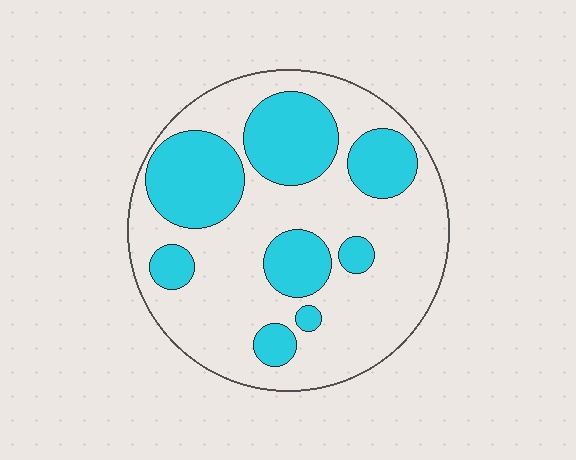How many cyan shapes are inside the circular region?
8.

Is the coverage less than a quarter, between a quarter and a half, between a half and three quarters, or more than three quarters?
Between a quarter and a half.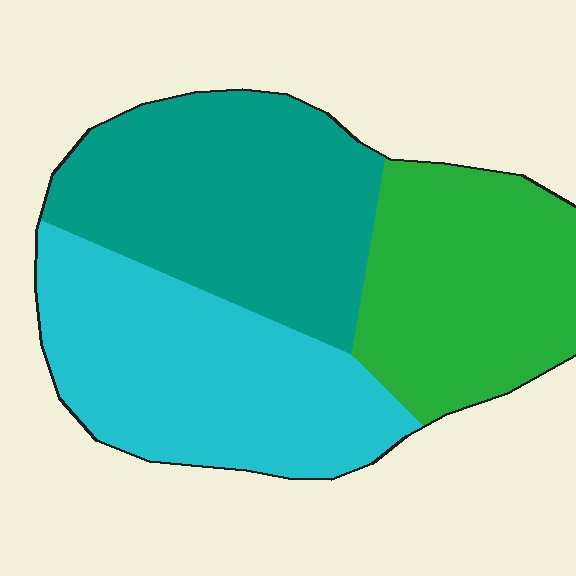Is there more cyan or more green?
Cyan.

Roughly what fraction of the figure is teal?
Teal takes up about three eighths (3/8) of the figure.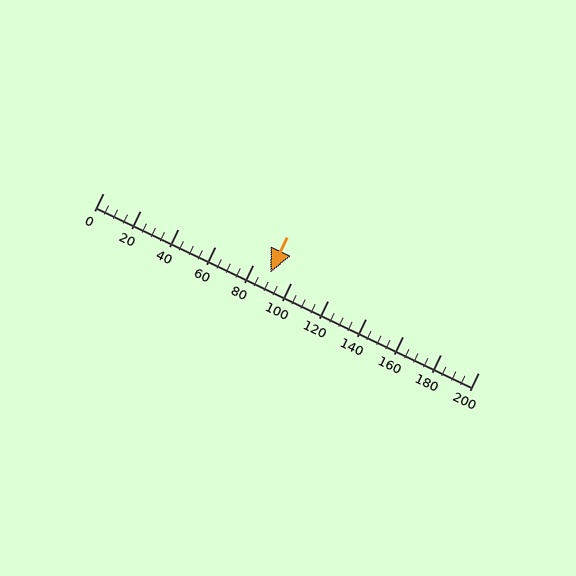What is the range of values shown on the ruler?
The ruler shows values from 0 to 200.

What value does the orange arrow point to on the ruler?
The orange arrow points to approximately 89.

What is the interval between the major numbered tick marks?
The major tick marks are spaced 20 units apart.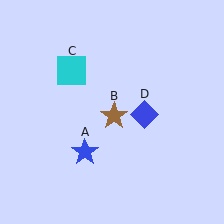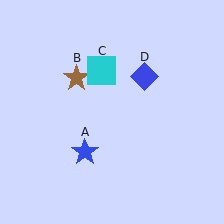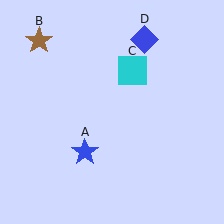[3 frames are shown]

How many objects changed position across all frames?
3 objects changed position: brown star (object B), cyan square (object C), blue diamond (object D).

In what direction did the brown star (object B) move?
The brown star (object B) moved up and to the left.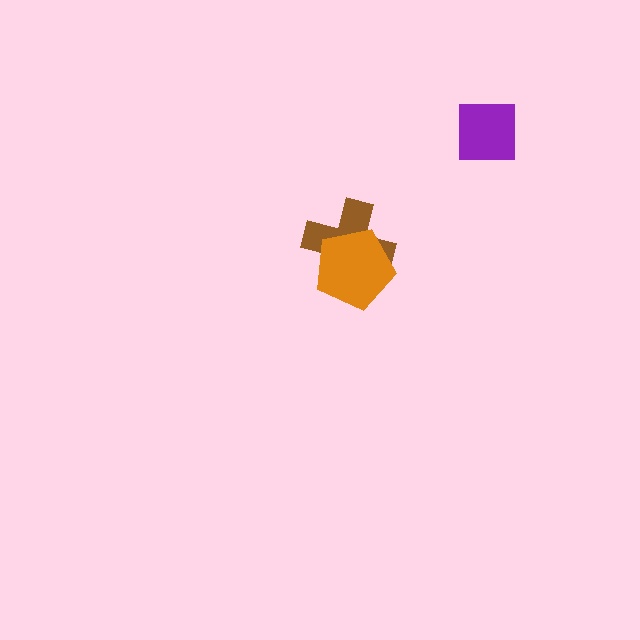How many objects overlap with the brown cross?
1 object overlaps with the brown cross.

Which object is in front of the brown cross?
The orange pentagon is in front of the brown cross.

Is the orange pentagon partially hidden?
No, no other shape covers it.